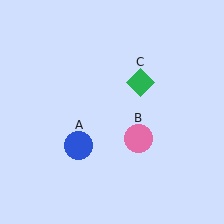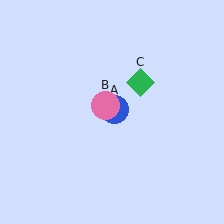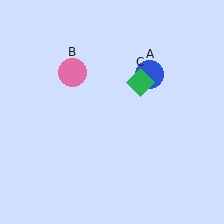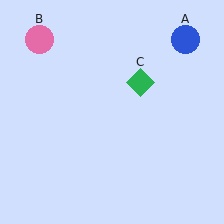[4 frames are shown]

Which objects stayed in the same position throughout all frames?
Green diamond (object C) remained stationary.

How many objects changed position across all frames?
2 objects changed position: blue circle (object A), pink circle (object B).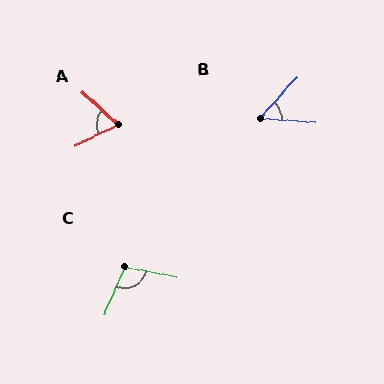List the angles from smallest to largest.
B (51°), A (69°), C (103°).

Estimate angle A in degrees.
Approximately 69 degrees.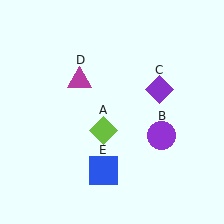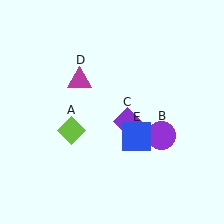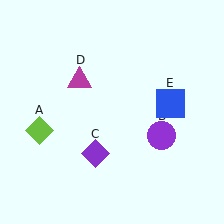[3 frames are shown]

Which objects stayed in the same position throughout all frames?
Purple circle (object B) and magenta triangle (object D) remained stationary.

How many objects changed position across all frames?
3 objects changed position: lime diamond (object A), purple diamond (object C), blue square (object E).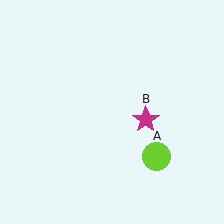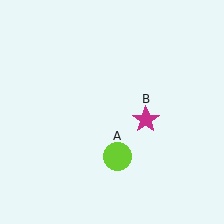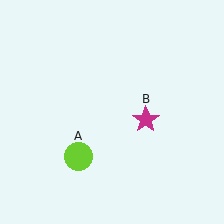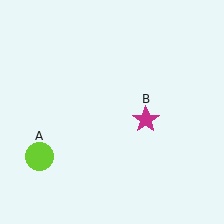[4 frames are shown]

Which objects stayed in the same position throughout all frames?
Magenta star (object B) remained stationary.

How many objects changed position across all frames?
1 object changed position: lime circle (object A).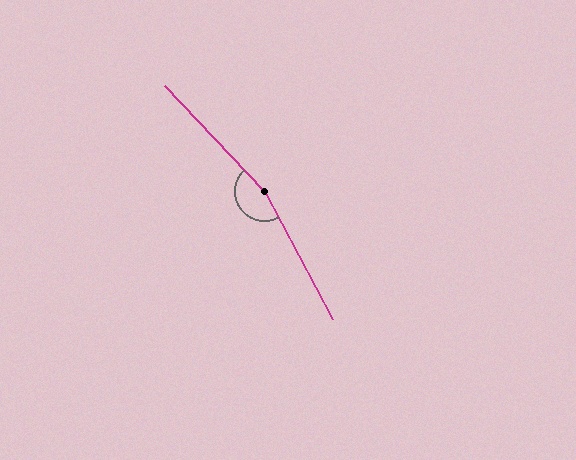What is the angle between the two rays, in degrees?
Approximately 165 degrees.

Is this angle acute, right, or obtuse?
It is obtuse.